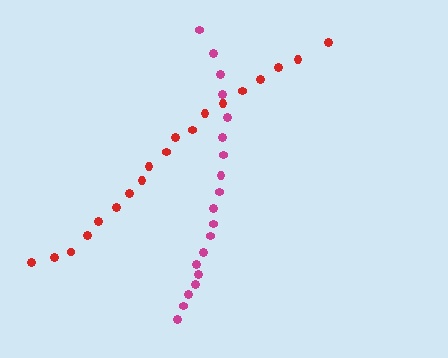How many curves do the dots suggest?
There are 2 distinct paths.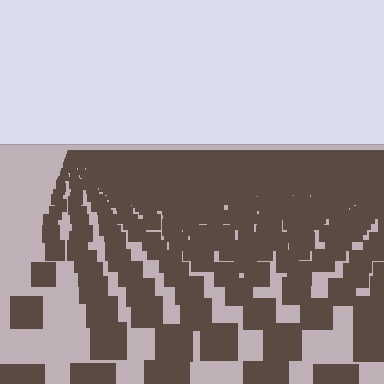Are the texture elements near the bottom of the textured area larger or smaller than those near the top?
Larger. Near the bottom, elements are closer to the viewer and appear at a bigger on-screen size.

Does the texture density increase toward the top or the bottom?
Density increases toward the top.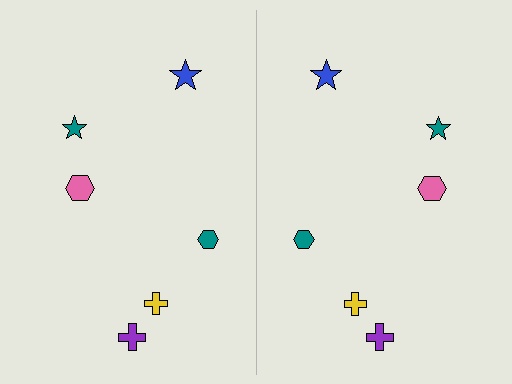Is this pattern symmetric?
Yes, this pattern has bilateral (reflection) symmetry.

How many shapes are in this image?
There are 12 shapes in this image.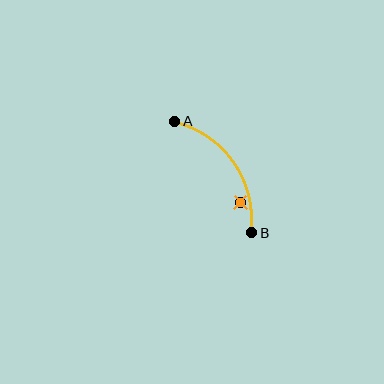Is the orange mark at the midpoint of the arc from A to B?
No — the orange mark does not lie on the arc at all. It sits slightly inside the curve.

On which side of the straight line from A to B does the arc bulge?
The arc bulges above and to the right of the straight line connecting A and B.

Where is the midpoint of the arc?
The arc midpoint is the point on the curve farthest from the straight line joining A and B. It sits above and to the right of that line.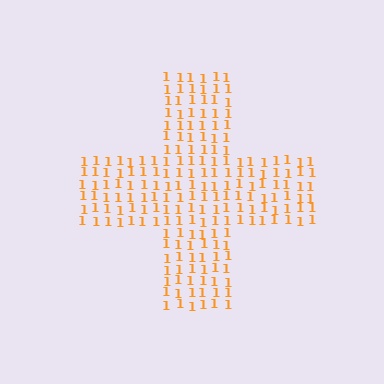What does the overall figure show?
The overall figure shows a cross.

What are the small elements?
The small elements are digit 1's.